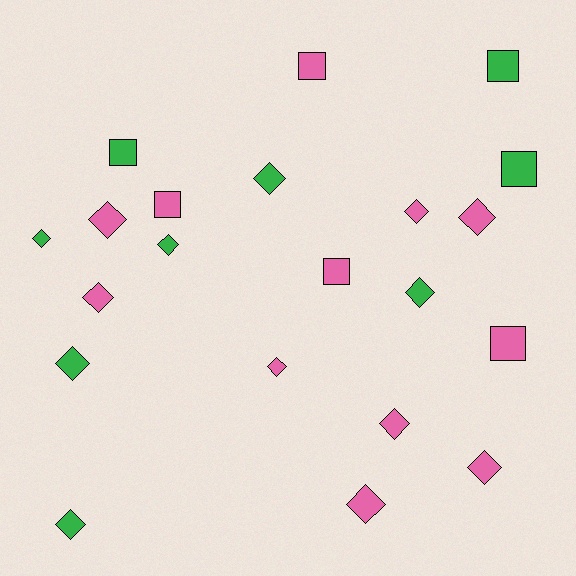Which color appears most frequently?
Pink, with 12 objects.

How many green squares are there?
There are 3 green squares.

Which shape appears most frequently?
Diamond, with 14 objects.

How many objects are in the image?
There are 21 objects.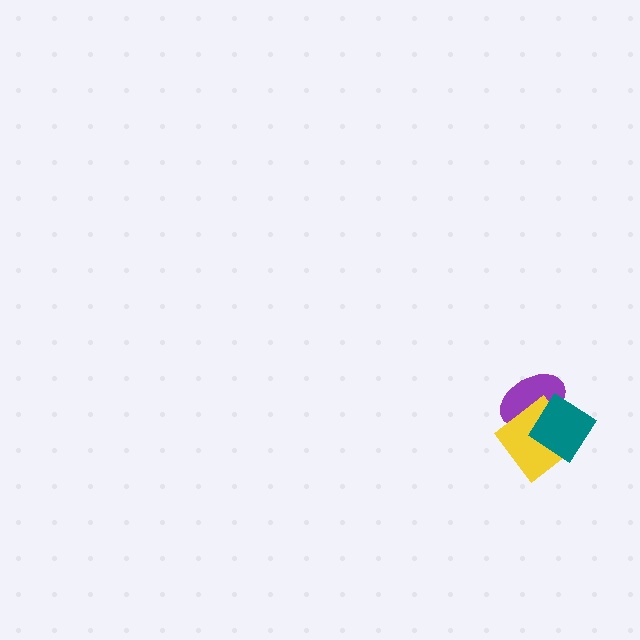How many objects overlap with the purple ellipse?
2 objects overlap with the purple ellipse.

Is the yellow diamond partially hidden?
Yes, it is partially covered by another shape.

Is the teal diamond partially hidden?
No, no other shape covers it.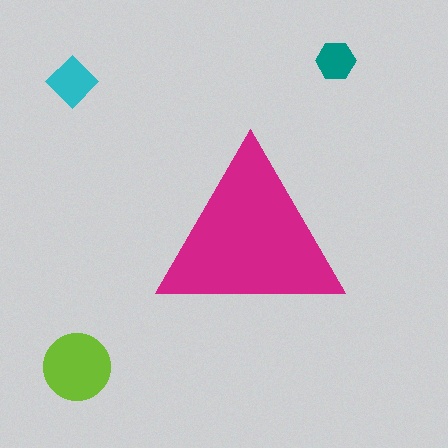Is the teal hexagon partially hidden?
No, the teal hexagon is fully visible.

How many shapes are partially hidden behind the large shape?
0 shapes are partially hidden.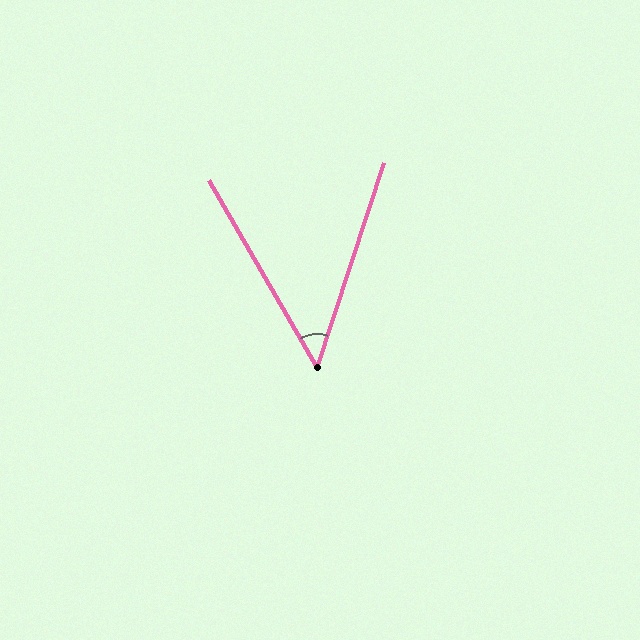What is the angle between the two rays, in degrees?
Approximately 48 degrees.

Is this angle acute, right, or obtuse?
It is acute.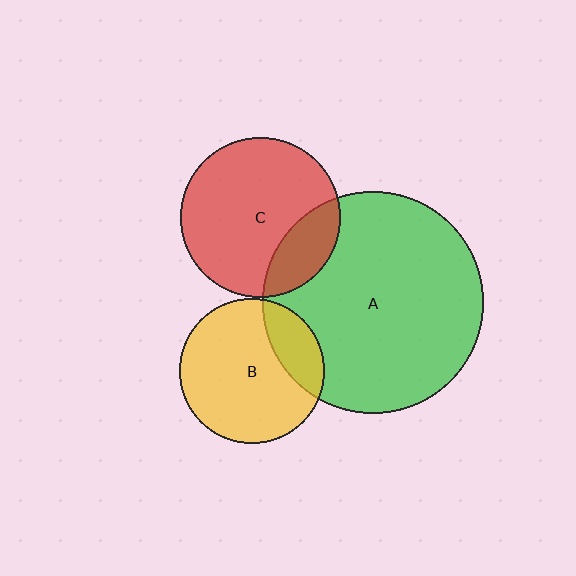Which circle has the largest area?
Circle A (green).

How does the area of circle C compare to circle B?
Approximately 1.2 times.